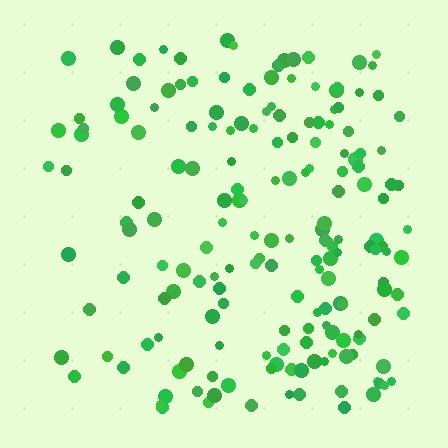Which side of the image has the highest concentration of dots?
The right.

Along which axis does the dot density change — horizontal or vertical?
Horizontal.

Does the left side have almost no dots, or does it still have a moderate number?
Still a moderate number, just noticeably fewer than the right.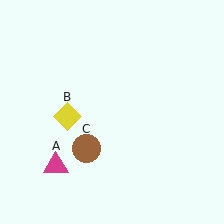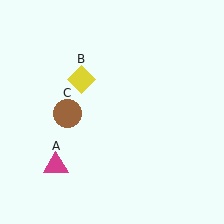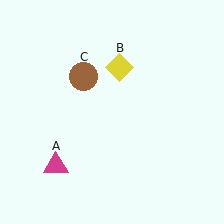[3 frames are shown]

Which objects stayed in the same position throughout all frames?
Magenta triangle (object A) remained stationary.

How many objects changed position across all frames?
2 objects changed position: yellow diamond (object B), brown circle (object C).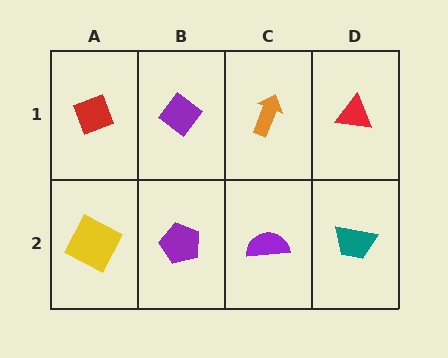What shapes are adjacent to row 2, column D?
A red triangle (row 1, column D), a purple semicircle (row 2, column C).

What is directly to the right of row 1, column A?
A purple diamond.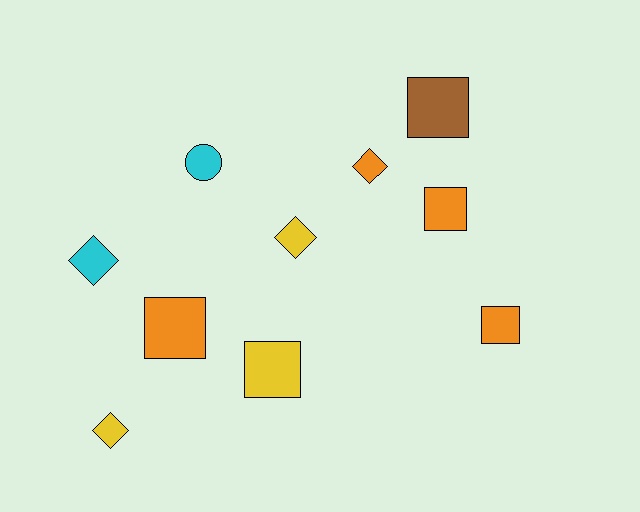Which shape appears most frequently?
Square, with 5 objects.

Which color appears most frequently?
Orange, with 4 objects.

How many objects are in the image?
There are 10 objects.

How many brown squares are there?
There is 1 brown square.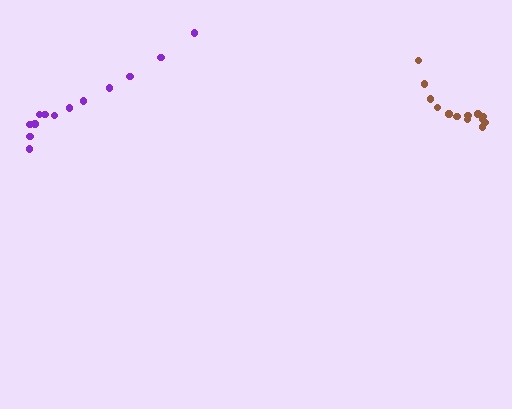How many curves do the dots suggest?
There are 2 distinct paths.